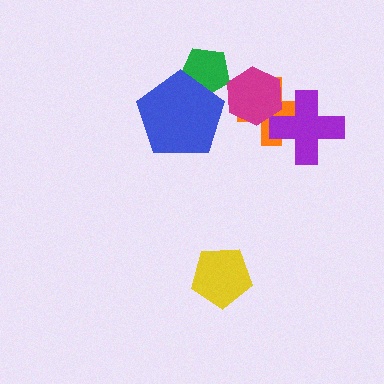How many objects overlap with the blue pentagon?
1 object overlaps with the blue pentagon.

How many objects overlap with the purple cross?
1 object overlaps with the purple cross.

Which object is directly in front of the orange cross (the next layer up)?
The purple cross is directly in front of the orange cross.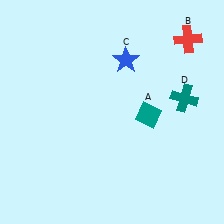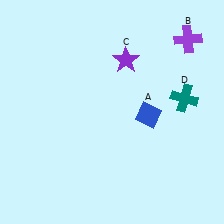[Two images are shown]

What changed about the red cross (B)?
In Image 1, B is red. In Image 2, it changed to purple.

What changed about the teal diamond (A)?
In Image 1, A is teal. In Image 2, it changed to blue.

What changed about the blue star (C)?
In Image 1, C is blue. In Image 2, it changed to purple.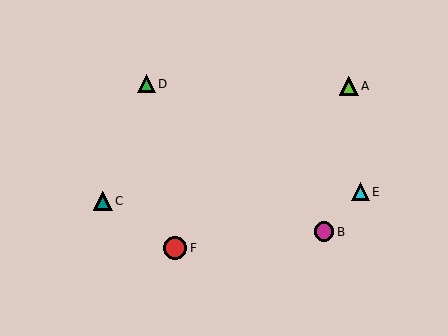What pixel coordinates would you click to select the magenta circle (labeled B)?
Click at (324, 232) to select the magenta circle B.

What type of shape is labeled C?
Shape C is a teal triangle.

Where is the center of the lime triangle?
The center of the lime triangle is at (349, 86).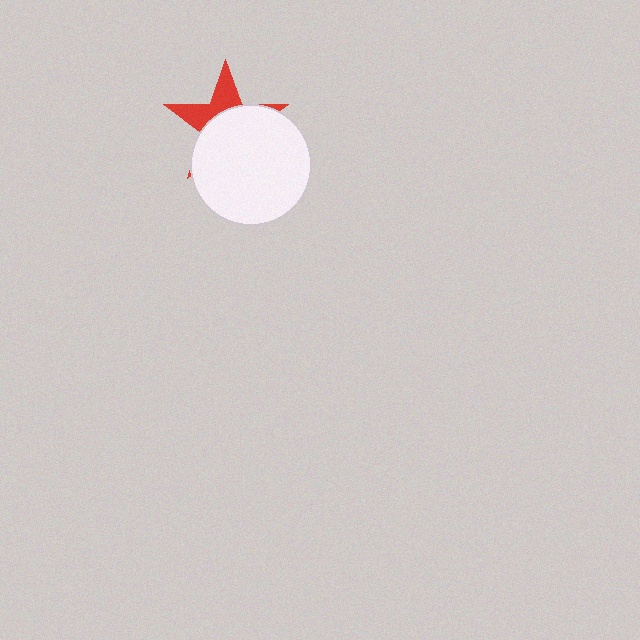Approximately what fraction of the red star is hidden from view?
Roughly 65% of the red star is hidden behind the white circle.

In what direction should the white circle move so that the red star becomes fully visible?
The white circle should move down. That is the shortest direction to clear the overlap and leave the red star fully visible.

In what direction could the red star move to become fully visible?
The red star could move up. That would shift it out from behind the white circle entirely.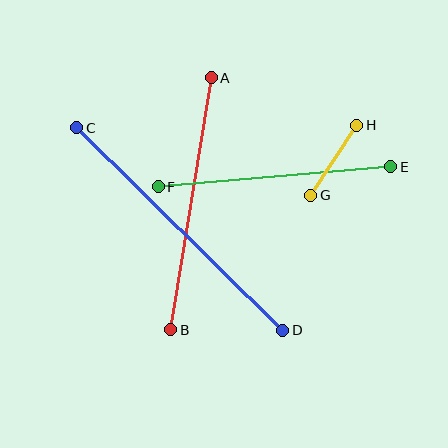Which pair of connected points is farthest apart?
Points C and D are farthest apart.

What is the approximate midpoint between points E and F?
The midpoint is at approximately (275, 177) pixels.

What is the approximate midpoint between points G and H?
The midpoint is at approximately (334, 160) pixels.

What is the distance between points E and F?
The distance is approximately 233 pixels.